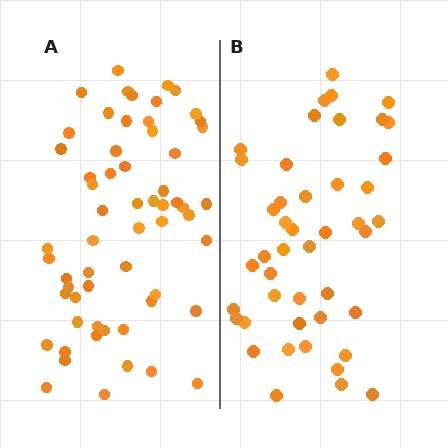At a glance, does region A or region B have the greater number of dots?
Region A (the left region) has more dots.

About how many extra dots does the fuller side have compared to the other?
Region A has approximately 15 more dots than region B.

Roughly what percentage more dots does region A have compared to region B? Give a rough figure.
About 35% more.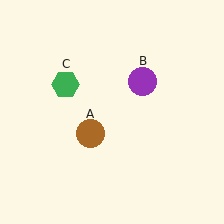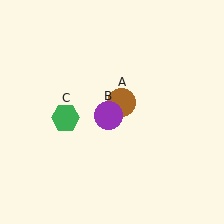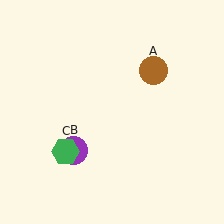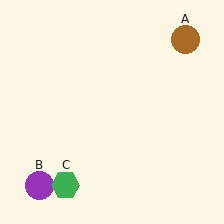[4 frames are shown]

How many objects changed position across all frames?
3 objects changed position: brown circle (object A), purple circle (object B), green hexagon (object C).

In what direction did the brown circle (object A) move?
The brown circle (object A) moved up and to the right.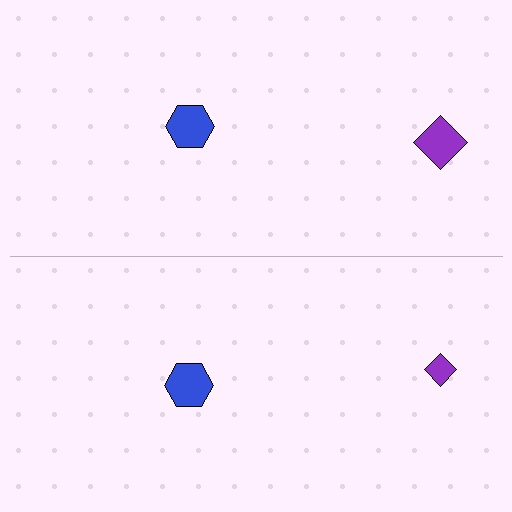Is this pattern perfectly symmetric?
No, the pattern is not perfectly symmetric. The purple diamond on the bottom side has a different size than its mirror counterpart.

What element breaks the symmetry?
The purple diamond on the bottom side has a different size than its mirror counterpart.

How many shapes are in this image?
There are 4 shapes in this image.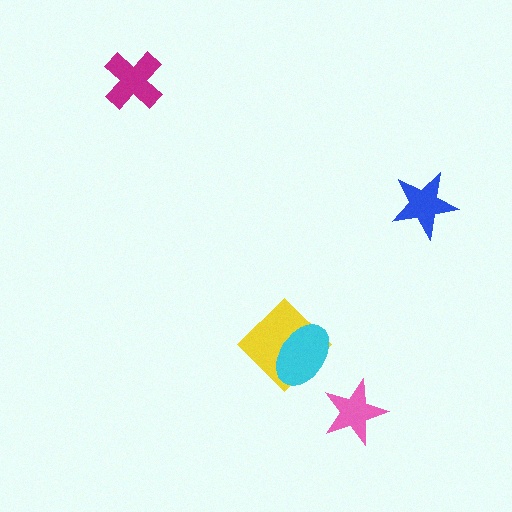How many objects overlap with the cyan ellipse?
1 object overlaps with the cyan ellipse.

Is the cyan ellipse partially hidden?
No, no other shape covers it.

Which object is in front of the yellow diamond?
The cyan ellipse is in front of the yellow diamond.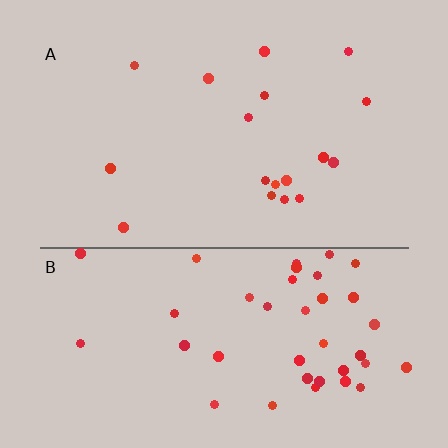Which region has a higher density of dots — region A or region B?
B (the bottom).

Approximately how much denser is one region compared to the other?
Approximately 2.4× — region B over region A.